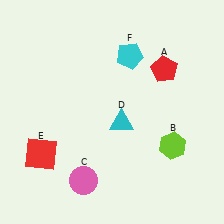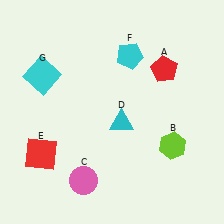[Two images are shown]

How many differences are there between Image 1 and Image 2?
There is 1 difference between the two images.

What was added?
A cyan square (G) was added in Image 2.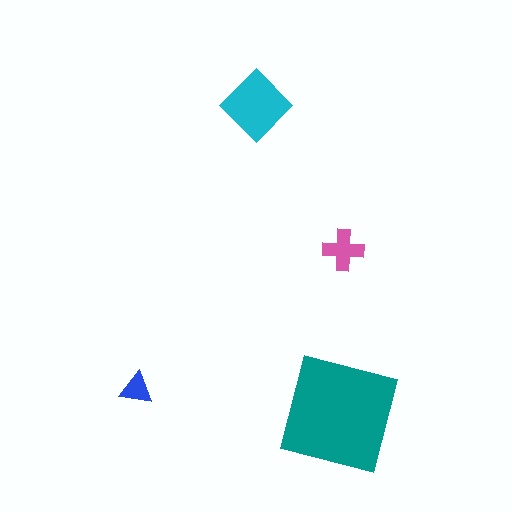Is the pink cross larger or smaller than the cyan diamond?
Smaller.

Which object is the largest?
The teal square.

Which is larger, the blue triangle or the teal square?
The teal square.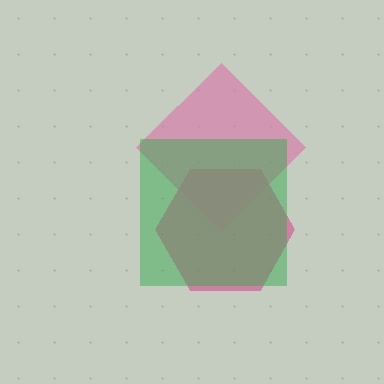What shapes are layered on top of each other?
The layered shapes are: a magenta hexagon, a pink diamond, a green square.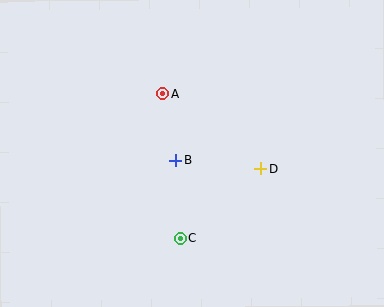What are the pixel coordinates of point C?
Point C is at (180, 239).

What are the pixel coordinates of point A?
Point A is at (163, 94).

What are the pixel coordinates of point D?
Point D is at (261, 169).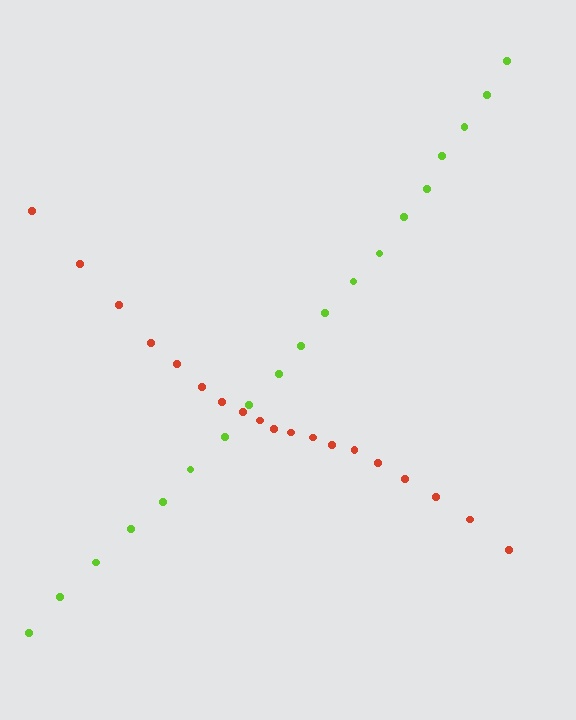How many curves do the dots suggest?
There are 2 distinct paths.